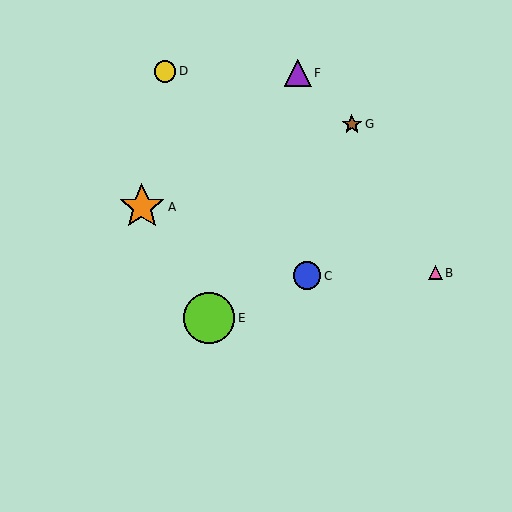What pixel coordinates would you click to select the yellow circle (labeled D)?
Click at (165, 71) to select the yellow circle D.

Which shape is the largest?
The lime circle (labeled E) is the largest.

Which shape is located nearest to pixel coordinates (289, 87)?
The purple triangle (labeled F) at (298, 73) is nearest to that location.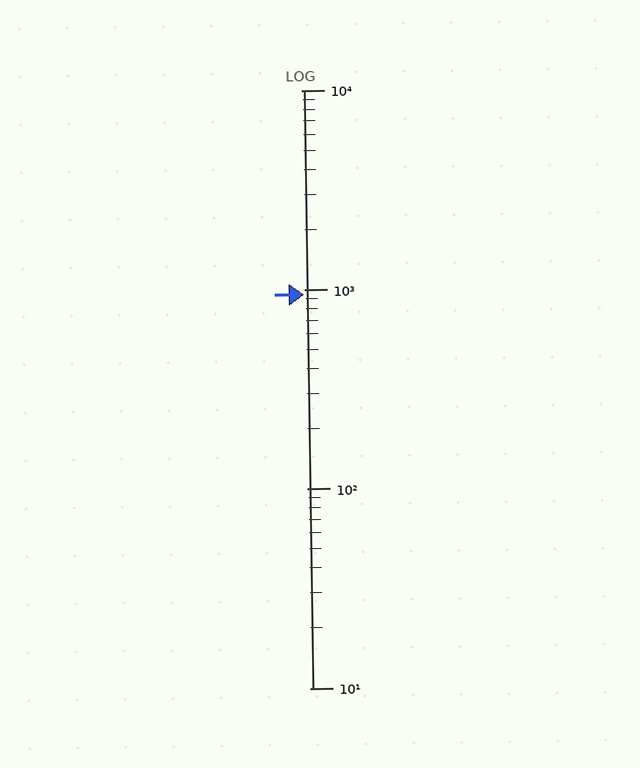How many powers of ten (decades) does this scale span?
The scale spans 3 decades, from 10 to 10000.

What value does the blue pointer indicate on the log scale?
The pointer indicates approximately 940.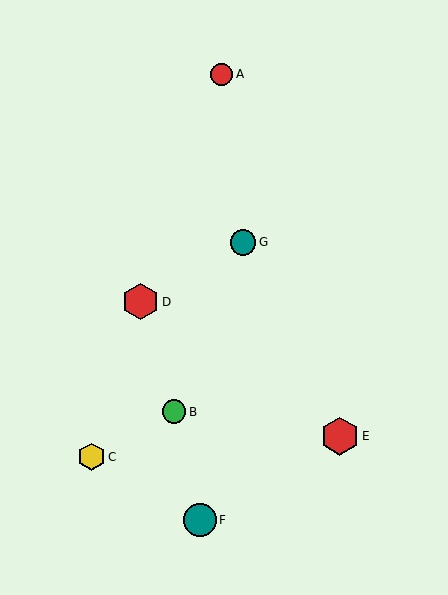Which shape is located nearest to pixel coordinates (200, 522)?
The teal circle (labeled F) at (200, 520) is nearest to that location.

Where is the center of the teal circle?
The center of the teal circle is at (200, 520).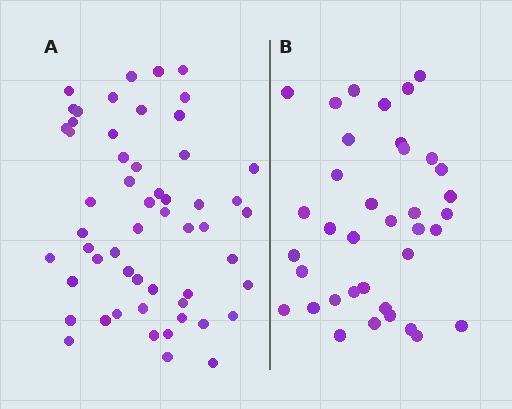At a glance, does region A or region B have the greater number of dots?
Region A (the left region) has more dots.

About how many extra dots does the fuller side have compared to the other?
Region A has approximately 20 more dots than region B.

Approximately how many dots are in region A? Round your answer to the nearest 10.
About 60 dots. (The exact count is 55, which rounds to 60.)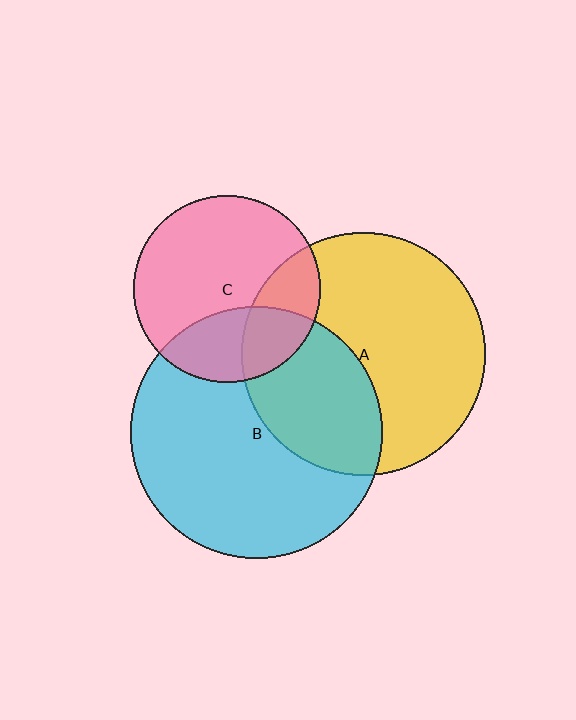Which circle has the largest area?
Circle B (cyan).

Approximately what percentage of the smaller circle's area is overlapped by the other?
Approximately 35%.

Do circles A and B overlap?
Yes.